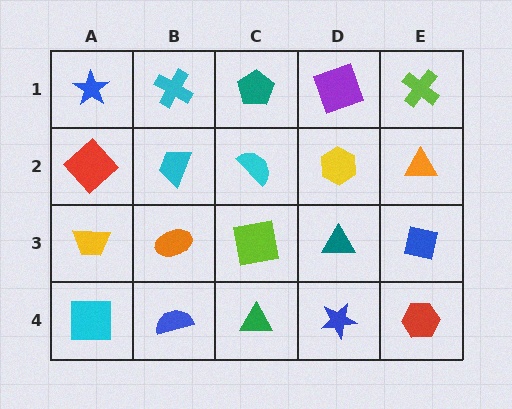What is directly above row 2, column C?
A teal pentagon.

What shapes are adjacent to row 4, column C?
A lime square (row 3, column C), a blue semicircle (row 4, column B), a blue star (row 4, column D).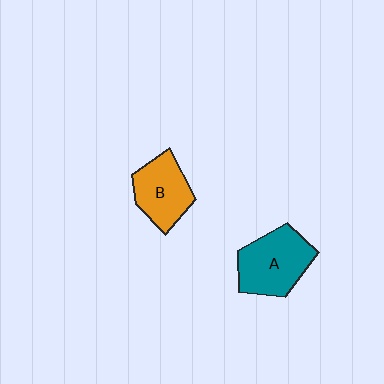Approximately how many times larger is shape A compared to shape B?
Approximately 1.2 times.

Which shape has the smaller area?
Shape B (orange).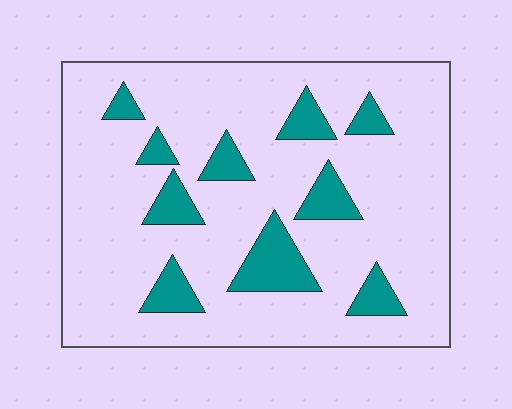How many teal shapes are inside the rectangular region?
10.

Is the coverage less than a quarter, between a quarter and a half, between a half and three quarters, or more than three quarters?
Less than a quarter.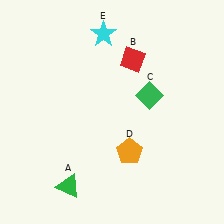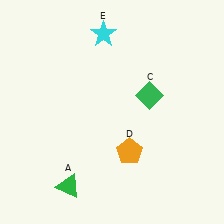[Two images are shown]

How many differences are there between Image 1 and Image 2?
There is 1 difference between the two images.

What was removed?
The red diamond (B) was removed in Image 2.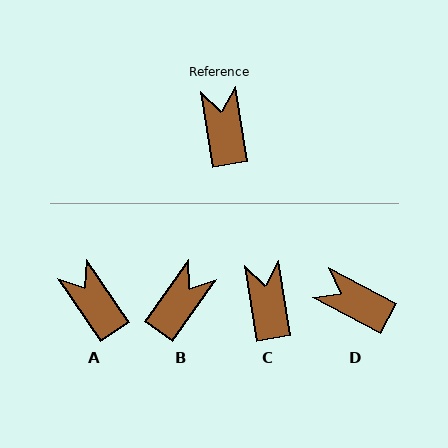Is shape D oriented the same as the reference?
No, it is off by about 53 degrees.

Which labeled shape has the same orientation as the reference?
C.